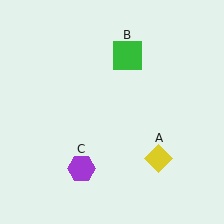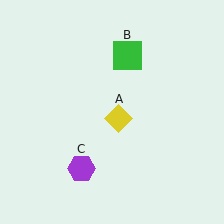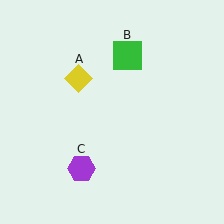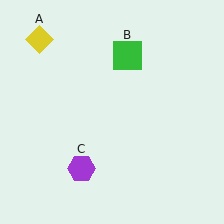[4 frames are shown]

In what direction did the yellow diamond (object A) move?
The yellow diamond (object A) moved up and to the left.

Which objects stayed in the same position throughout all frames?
Green square (object B) and purple hexagon (object C) remained stationary.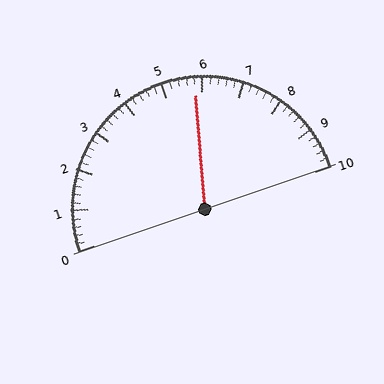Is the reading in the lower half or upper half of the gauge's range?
The reading is in the upper half of the range (0 to 10).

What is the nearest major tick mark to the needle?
The nearest major tick mark is 6.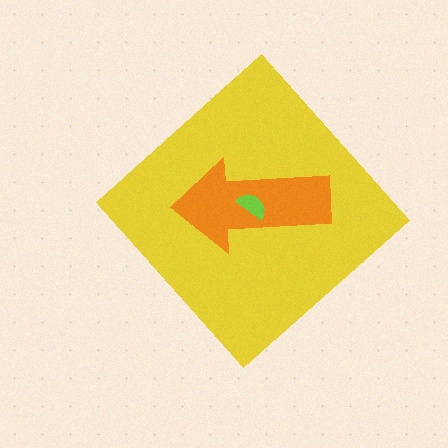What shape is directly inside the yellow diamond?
The orange arrow.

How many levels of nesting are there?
3.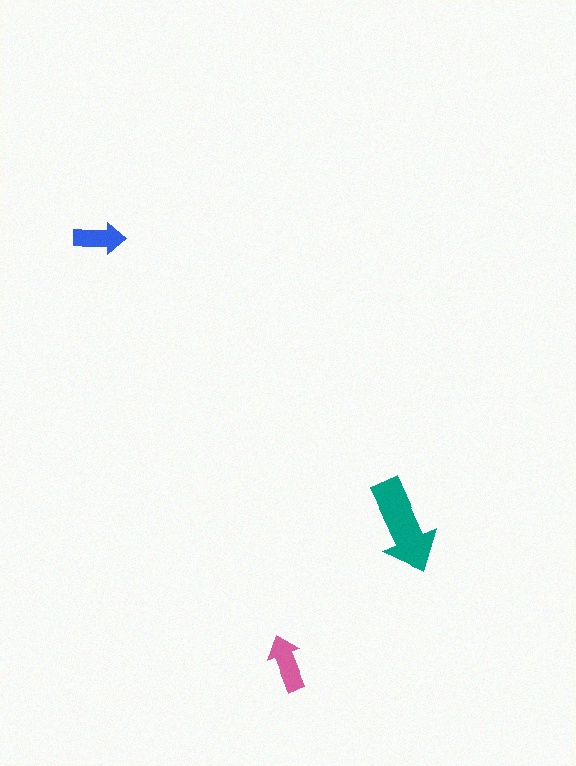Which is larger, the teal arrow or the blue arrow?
The teal one.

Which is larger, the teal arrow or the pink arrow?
The teal one.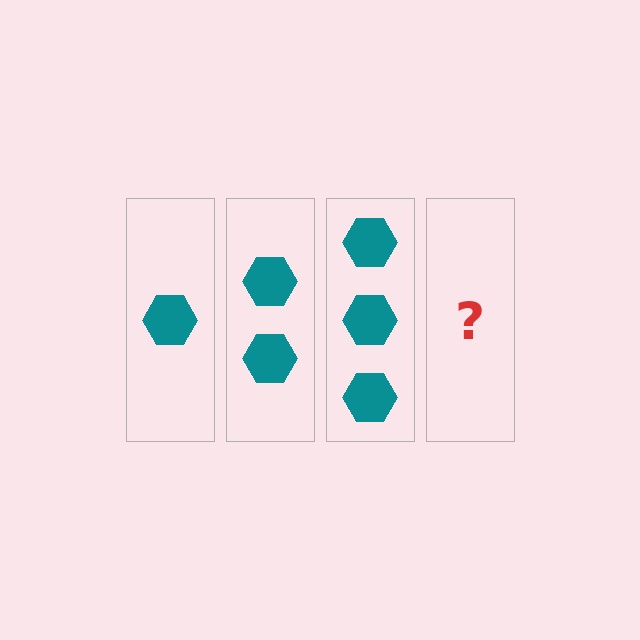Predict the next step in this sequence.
The next step is 4 hexagons.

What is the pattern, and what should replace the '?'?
The pattern is that each step adds one more hexagon. The '?' should be 4 hexagons.